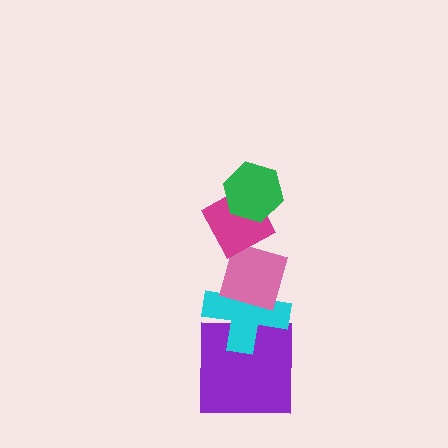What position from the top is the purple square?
The purple square is 5th from the top.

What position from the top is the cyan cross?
The cyan cross is 4th from the top.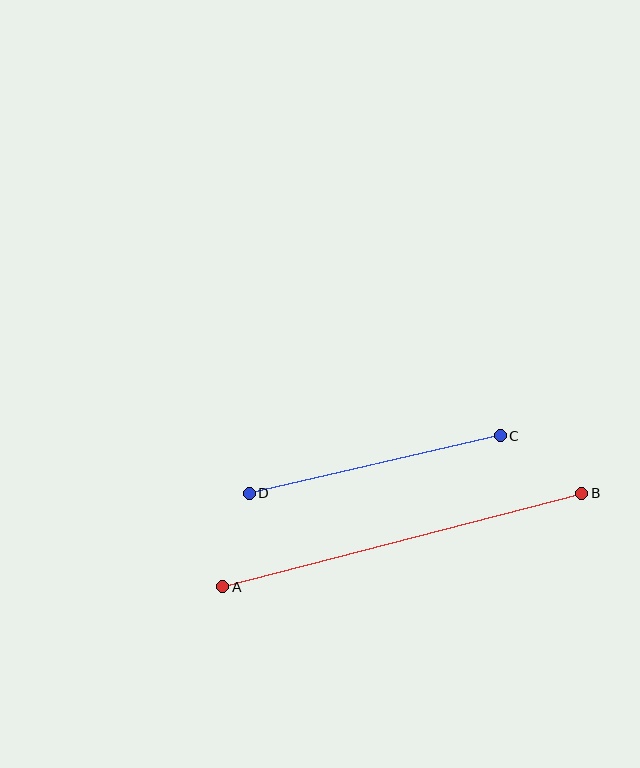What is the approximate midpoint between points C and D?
The midpoint is at approximately (375, 465) pixels.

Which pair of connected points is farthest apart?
Points A and B are farthest apart.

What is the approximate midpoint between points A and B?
The midpoint is at approximately (402, 540) pixels.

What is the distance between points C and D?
The distance is approximately 258 pixels.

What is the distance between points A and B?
The distance is approximately 371 pixels.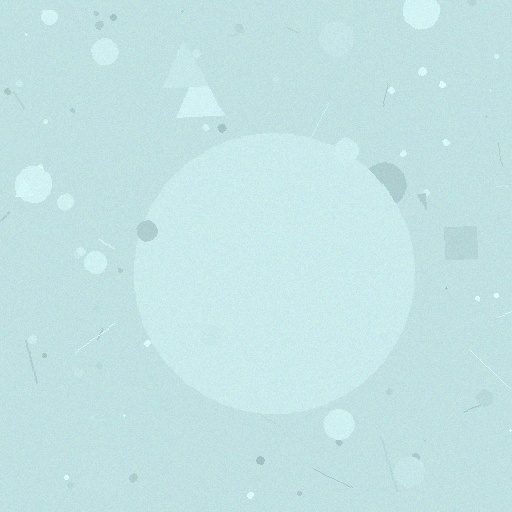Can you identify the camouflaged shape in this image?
The camouflaged shape is a circle.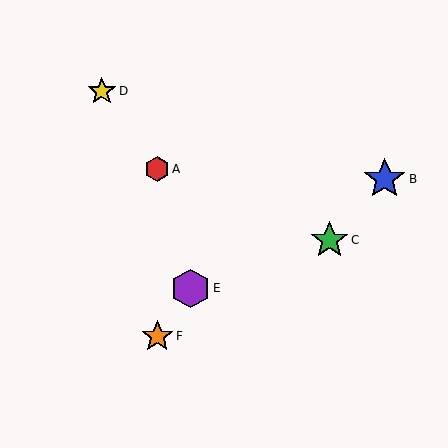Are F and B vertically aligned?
No, F is at x≈157 and B is at x≈385.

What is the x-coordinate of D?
Object D is at x≈102.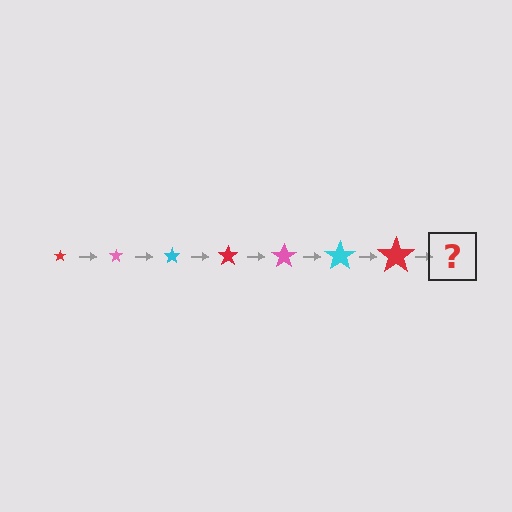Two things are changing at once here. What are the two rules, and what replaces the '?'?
The two rules are that the star grows larger each step and the color cycles through red, pink, and cyan. The '?' should be a pink star, larger than the previous one.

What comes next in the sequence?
The next element should be a pink star, larger than the previous one.